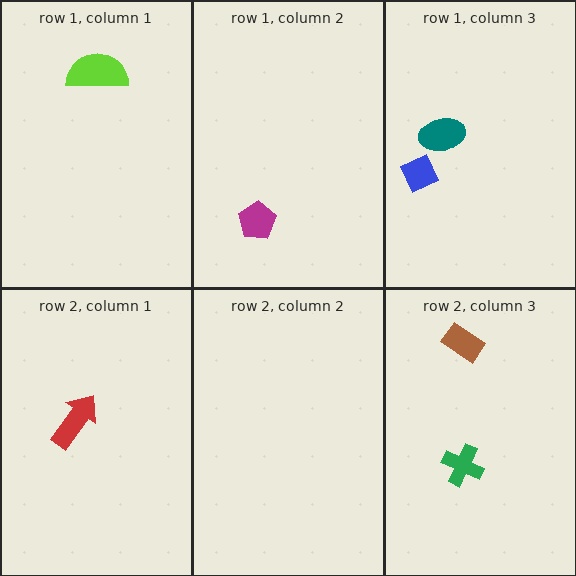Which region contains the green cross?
The row 2, column 3 region.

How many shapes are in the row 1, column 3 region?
2.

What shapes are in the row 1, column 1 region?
The lime semicircle.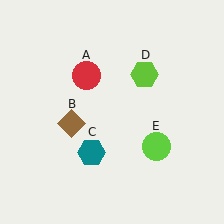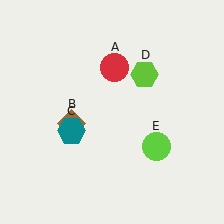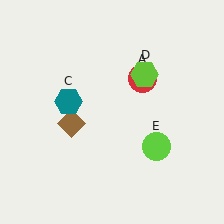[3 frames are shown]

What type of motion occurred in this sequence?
The red circle (object A), teal hexagon (object C) rotated clockwise around the center of the scene.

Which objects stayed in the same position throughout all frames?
Brown diamond (object B) and lime hexagon (object D) and lime circle (object E) remained stationary.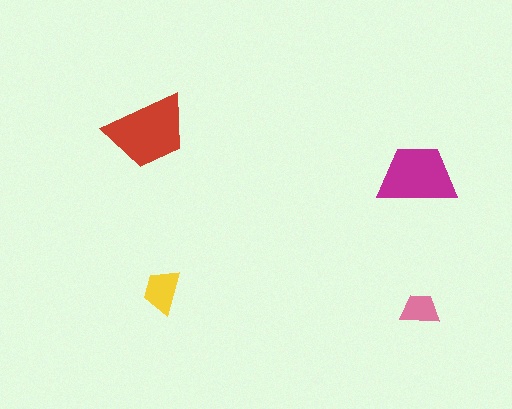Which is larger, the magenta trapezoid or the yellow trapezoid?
The magenta one.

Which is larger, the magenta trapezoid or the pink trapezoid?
The magenta one.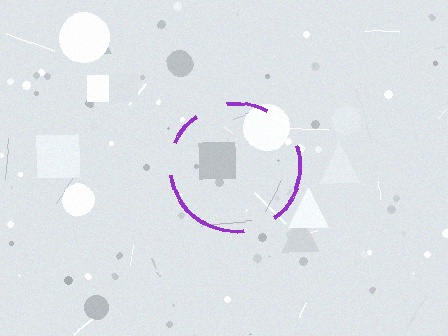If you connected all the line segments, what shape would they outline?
They would outline a circle.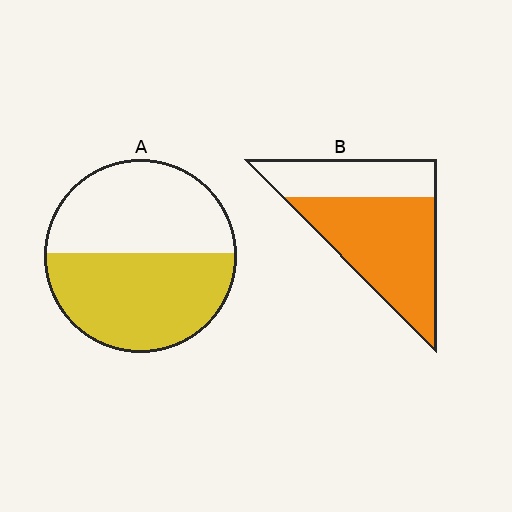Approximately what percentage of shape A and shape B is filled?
A is approximately 50% and B is approximately 65%.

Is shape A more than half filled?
Roughly half.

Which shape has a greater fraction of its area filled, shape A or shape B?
Shape B.